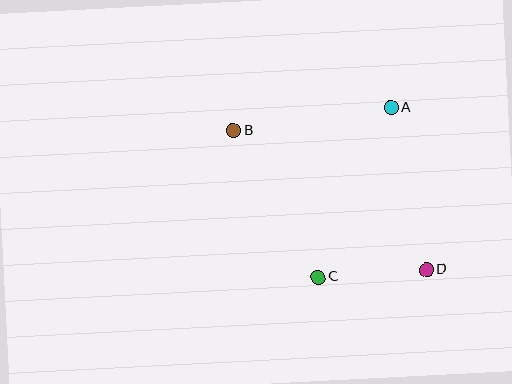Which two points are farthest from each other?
Points B and D are farthest from each other.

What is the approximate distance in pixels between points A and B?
The distance between A and B is approximately 159 pixels.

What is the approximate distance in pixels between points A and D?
The distance between A and D is approximately 166 pixels.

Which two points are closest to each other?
Points C and D are closest to each other.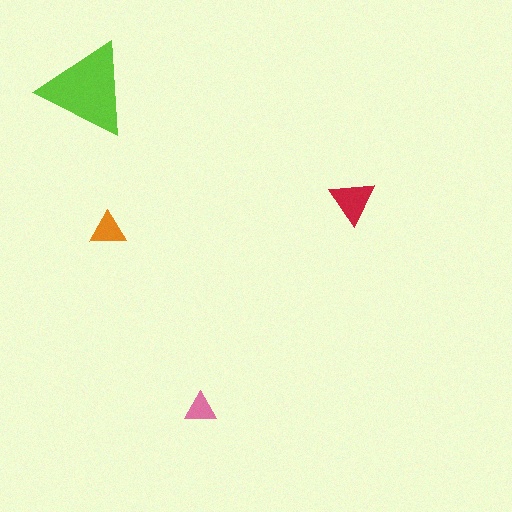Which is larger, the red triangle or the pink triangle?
The red one.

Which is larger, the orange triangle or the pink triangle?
The orange one.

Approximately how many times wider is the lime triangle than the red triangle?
About 2 times wider.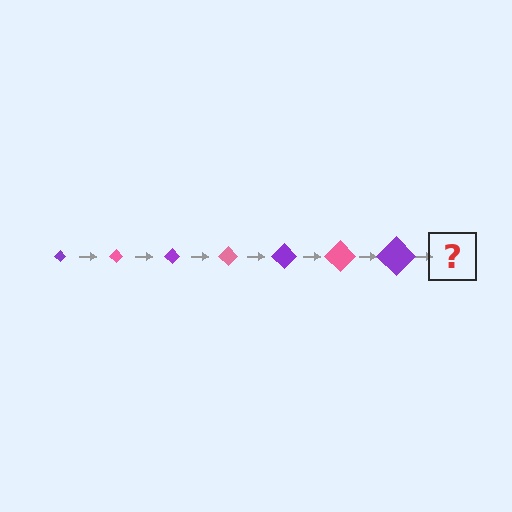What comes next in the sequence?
The next element should be a pink diamond, larger than the previous one.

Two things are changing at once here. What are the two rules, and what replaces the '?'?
The two rules are that the diamond grows larger each step and the color cycles through purple and pink. The '?' should be a pink diamond, larger than the previous one.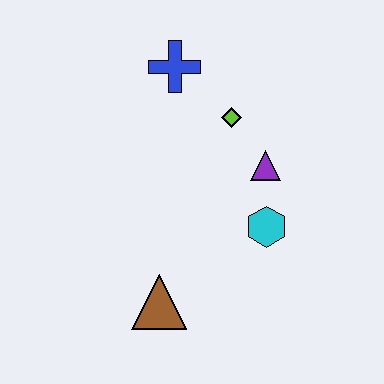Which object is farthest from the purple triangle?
The brown triangle is farthest from the purple triangle.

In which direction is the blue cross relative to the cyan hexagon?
The blue cross is above the cyan hexagon.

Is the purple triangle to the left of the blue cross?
No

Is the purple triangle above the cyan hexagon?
Yes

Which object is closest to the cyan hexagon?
The purple triangle is closest to the cyan hexagon.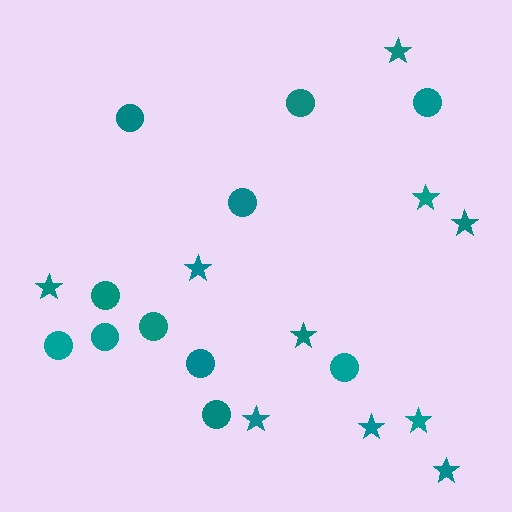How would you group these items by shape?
There are 2 groups: one group of circles (11) and one group of stars (10).